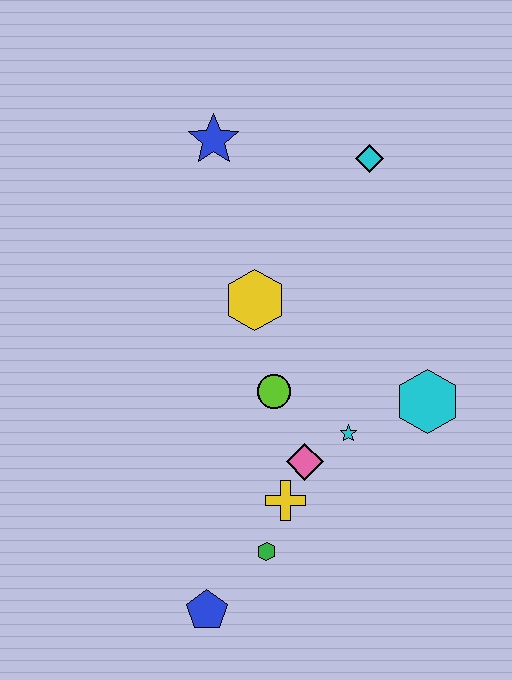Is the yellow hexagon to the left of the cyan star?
Yes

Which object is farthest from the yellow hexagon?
The blue pentagon is farthest from the yellow hexagon.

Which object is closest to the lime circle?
The pink diamond is closest to the lime circle.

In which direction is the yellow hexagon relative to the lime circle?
The yellow hexagon is above the lime circle.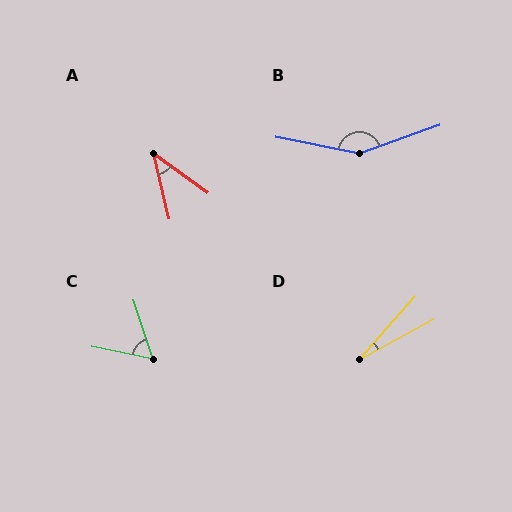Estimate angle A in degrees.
Approximately 40 degrees.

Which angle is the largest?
B, at approximately 149 degrees.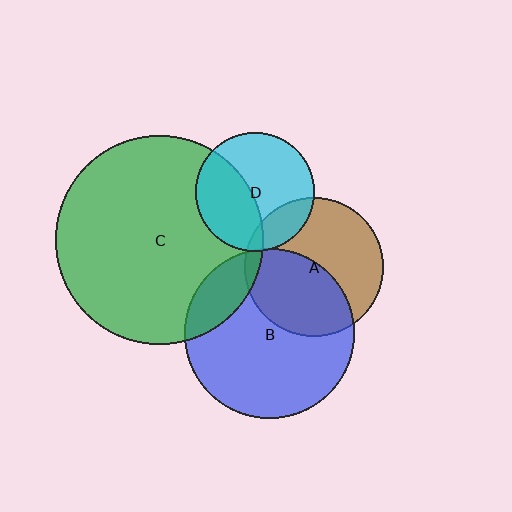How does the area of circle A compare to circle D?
Approximately 1.4 times.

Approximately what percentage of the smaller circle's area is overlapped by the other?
Approximately 40%.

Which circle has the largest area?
Circle C (green).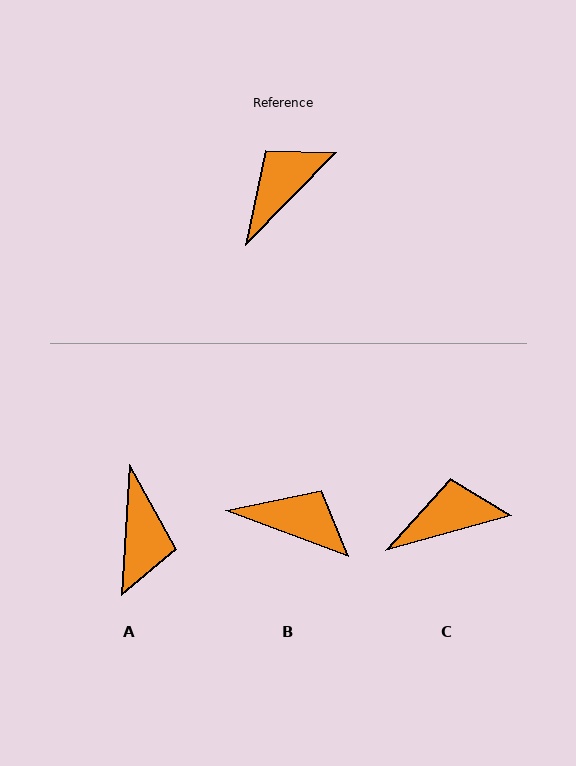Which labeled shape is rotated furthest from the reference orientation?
A, about 139 degrees away.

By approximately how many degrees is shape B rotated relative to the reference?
Approximately 66 degrees clockwise.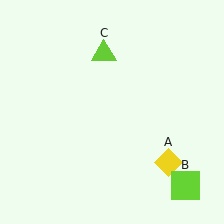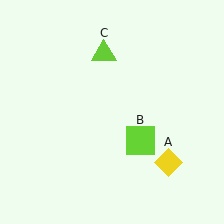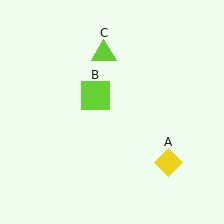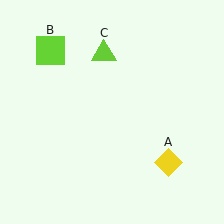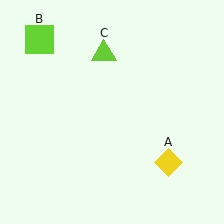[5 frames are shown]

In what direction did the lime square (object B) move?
The lime square (object B) moved up and to the left.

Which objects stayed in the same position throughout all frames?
Yellow diamond (object A) and lime triangle (object C) remained stationary.